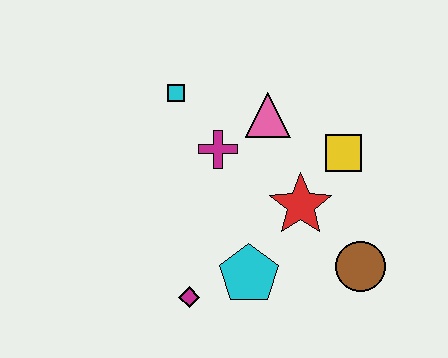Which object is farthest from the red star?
The cyan square is farthest from the red star.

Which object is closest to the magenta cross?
The pink triangle is closest to the magenta cross.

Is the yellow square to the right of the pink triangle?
Yes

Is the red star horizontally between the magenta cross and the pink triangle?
No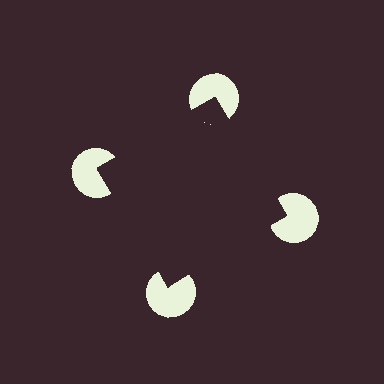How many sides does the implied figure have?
4 sides.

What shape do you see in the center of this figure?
An illusory square — its edges are inferred from the aligned wedge cuts in the pac-man discs, not physically drawn.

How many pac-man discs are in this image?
There are 4 — one at each vertex of the illusory square.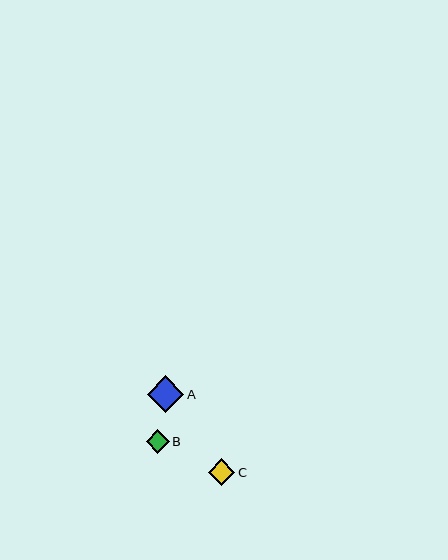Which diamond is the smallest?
Diamond B is the smallest with a size of approximately 23 pixels.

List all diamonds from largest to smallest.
From largest to smallest: A, C, B.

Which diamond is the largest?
Diamond A is the largest with a size of approximately 36 pixels.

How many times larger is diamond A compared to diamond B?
Diamond A is approximately 1.6 times the size of diamond B.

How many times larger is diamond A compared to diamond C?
Diamond A is approximately 1.4 times the size of diamond C.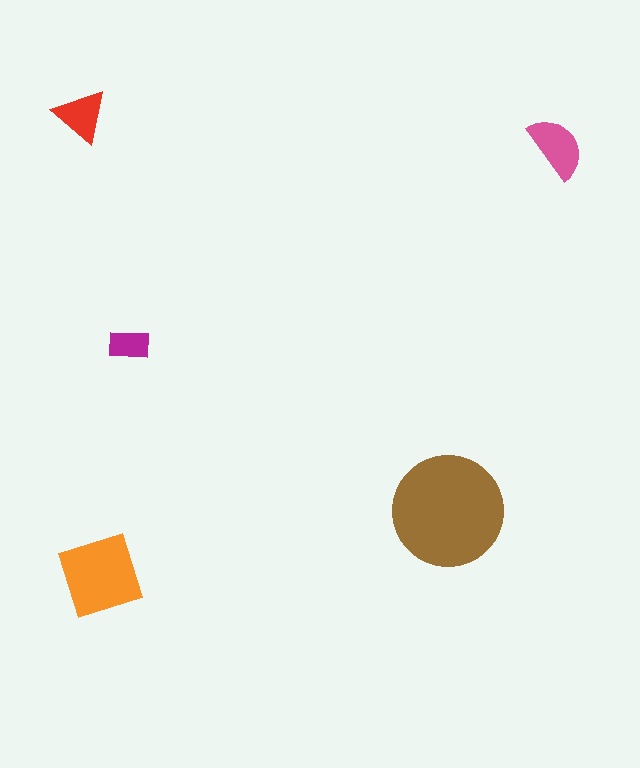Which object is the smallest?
The magenta rectangle.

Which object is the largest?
The brown circle.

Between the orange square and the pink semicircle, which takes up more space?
The orange square.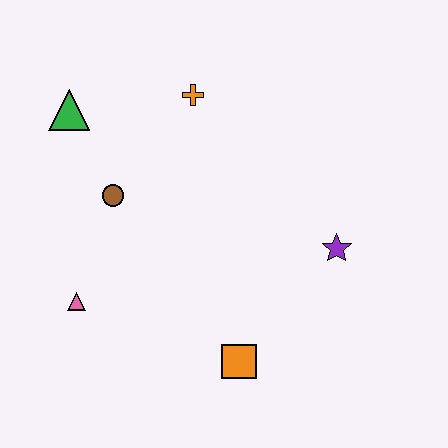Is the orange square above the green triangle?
No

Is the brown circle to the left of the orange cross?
Yes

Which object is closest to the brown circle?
The green triangle is closest to the brown circle.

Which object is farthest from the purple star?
The green triangle is farthest from the purple star.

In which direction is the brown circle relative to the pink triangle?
The brown circle is above the pink triangle.